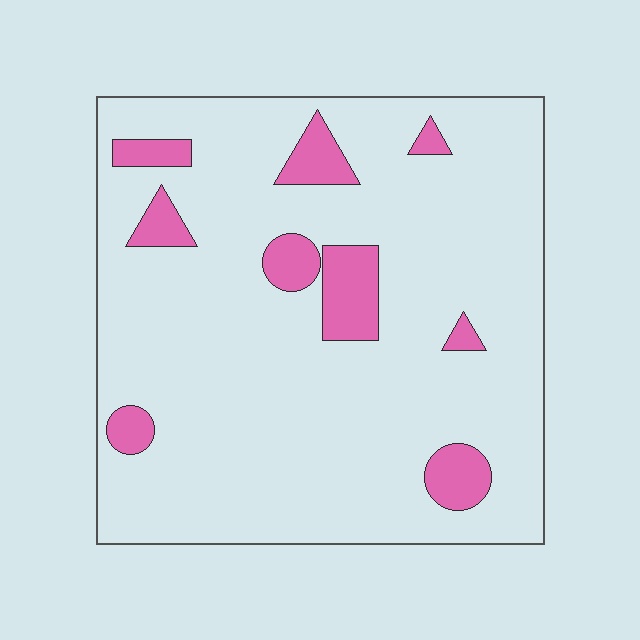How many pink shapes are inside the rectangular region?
9.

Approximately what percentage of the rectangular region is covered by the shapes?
Approximately 10%.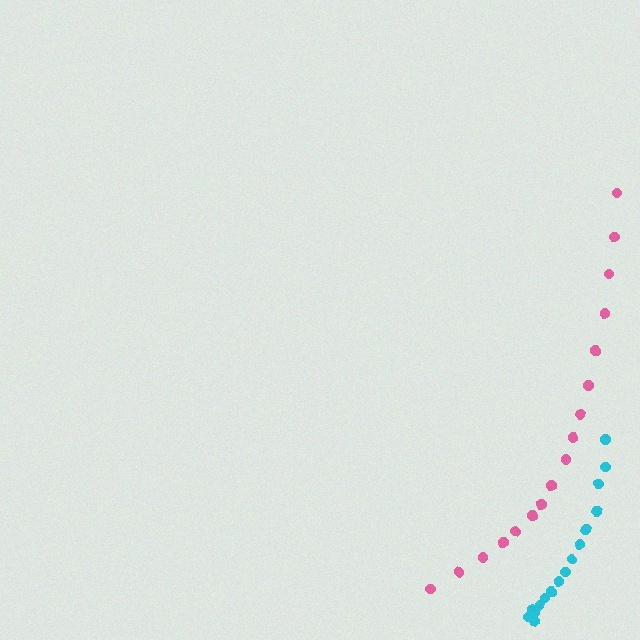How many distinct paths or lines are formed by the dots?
There are 2 distinct paths.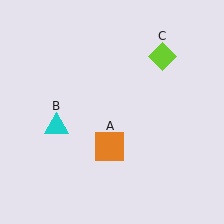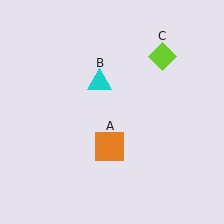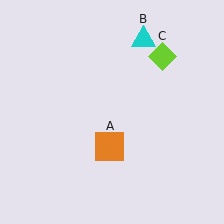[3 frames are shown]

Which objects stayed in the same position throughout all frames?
Orange square (object A) and lime diamond (object C) remained stationary.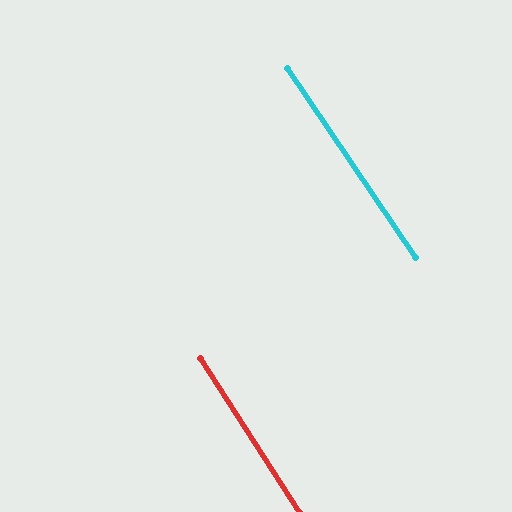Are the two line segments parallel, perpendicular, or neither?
Parallel — their directions differ by only 1.1°.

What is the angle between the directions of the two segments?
Approximately 1 degree.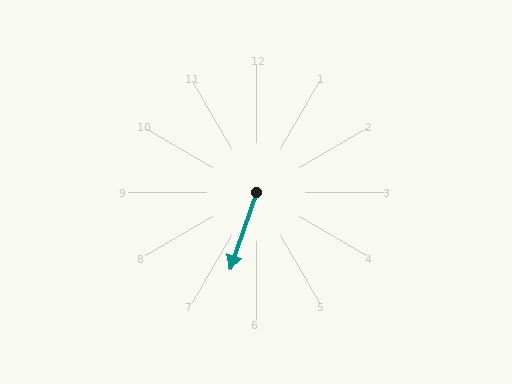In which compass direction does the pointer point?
South.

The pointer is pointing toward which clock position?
Roughly 7 o'clock.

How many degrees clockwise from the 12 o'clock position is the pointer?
Approximately 199 degrees.